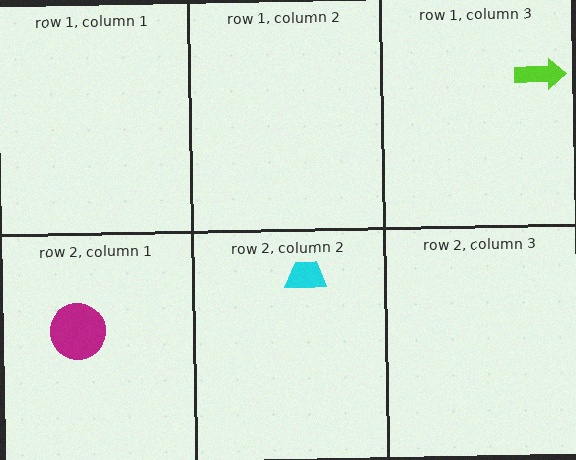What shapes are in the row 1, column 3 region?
The lime arrow.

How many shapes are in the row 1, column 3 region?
1.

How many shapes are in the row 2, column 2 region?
1.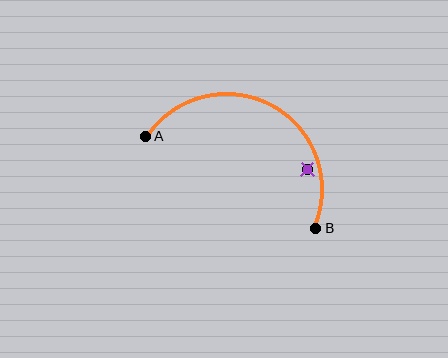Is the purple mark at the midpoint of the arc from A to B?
No — the purple mark does not lie on the arc at all. It sits slightly inside the curve.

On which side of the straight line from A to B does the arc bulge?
The arc bulges above the straight line connecting A and B.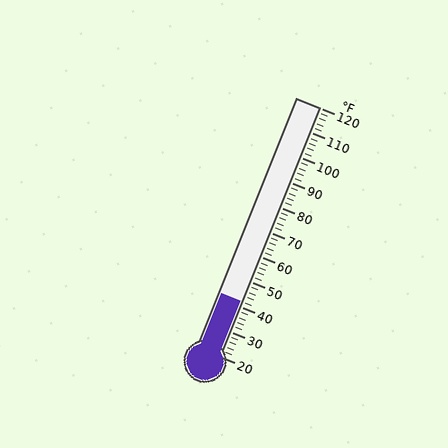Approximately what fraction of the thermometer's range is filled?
The thermometer is filled to approximately 20% of its range.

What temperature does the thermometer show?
The thermometer shows approximately 42°F.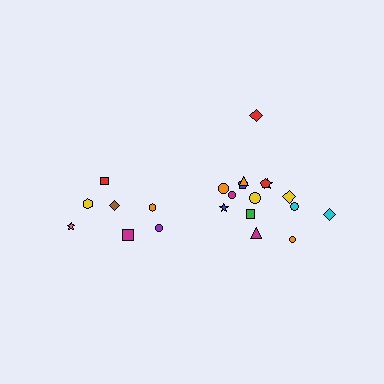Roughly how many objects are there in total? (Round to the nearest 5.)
Roughly 20 objects in total.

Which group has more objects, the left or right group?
The right group.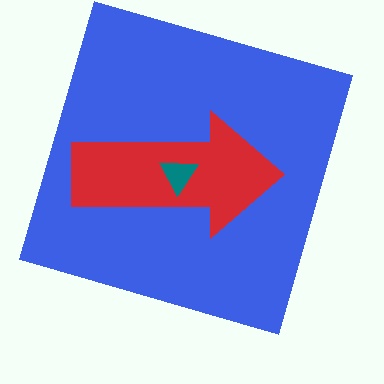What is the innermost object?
The teal triangle.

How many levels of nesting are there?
3.